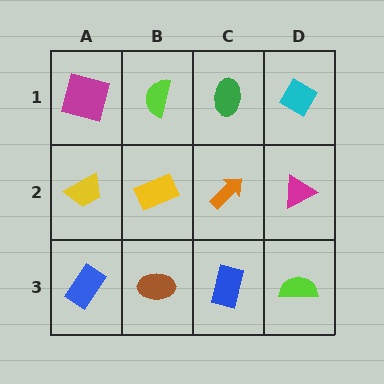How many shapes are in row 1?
4 shapes.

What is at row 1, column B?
A lime semicircle.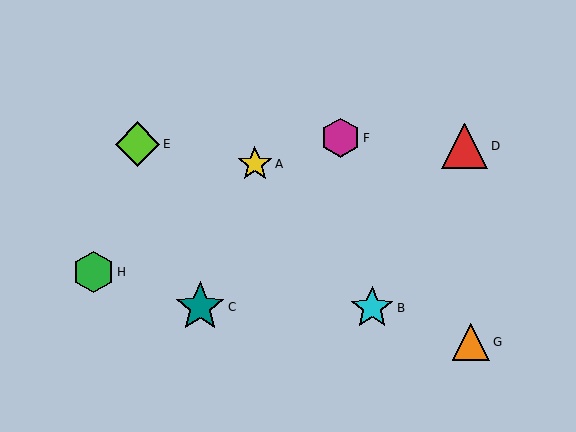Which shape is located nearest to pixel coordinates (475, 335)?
The orange triangle (labeled G) at (471, 342) is nearest to that location.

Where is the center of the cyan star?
The center of the cyan star is at (372, 308).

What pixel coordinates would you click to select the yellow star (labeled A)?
Click at (255, 164) to select the yellow star A.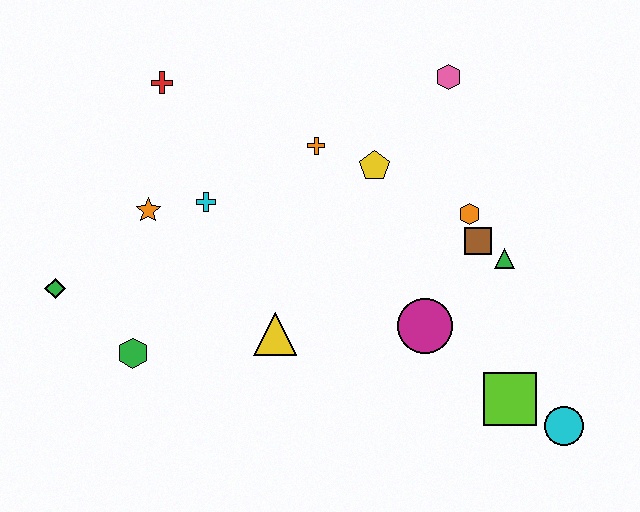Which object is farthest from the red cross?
The cyan circle is farthest from the red cross.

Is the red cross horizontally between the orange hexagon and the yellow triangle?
No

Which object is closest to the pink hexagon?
The yellow pentagon is closest to the pink hexagon.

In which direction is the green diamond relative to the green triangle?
The green diamond is to the left of the green triangle.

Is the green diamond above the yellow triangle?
Yes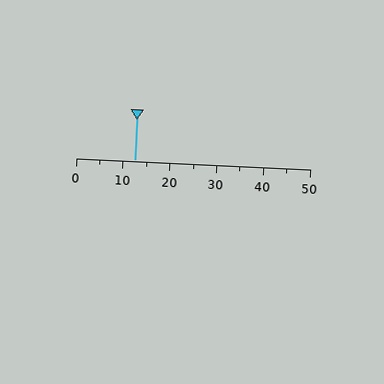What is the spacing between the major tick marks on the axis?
The major ticks are spaced 10 apart.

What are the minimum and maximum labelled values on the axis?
The axis runs from 0 to 50.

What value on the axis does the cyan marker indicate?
The marker indicates approximately 12.5.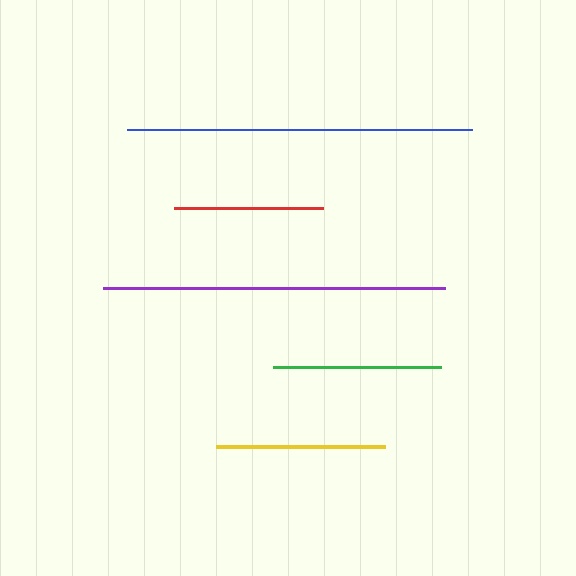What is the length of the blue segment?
The blue segment is approximately 345 pixels long.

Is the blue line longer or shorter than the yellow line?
The blue line is longer than the yellow line.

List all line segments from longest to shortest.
From longest to shortest: blue, purple, yellow, green, red.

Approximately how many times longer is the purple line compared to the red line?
The purple line is approximately 2.3 times the length of the red line.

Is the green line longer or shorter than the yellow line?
The yellow line is longer than the green line.